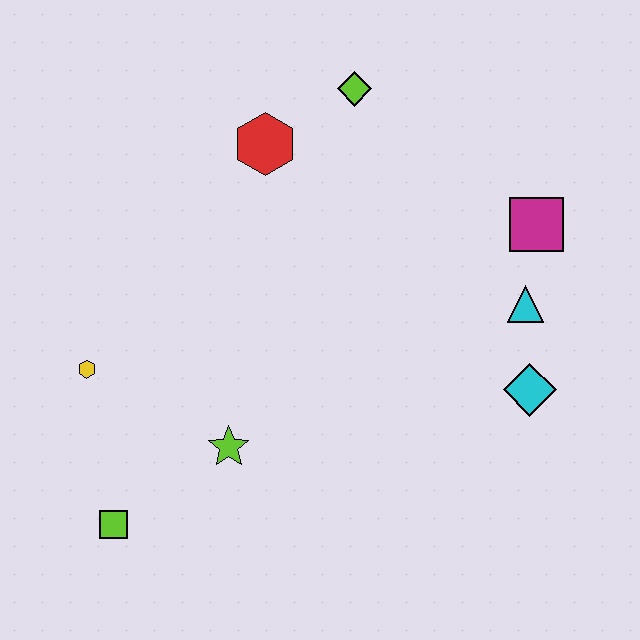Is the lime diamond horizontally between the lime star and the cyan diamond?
Yes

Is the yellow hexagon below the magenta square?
Yes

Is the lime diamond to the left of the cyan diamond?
Yes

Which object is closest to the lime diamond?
The red hexagon is closest to the lime diamond.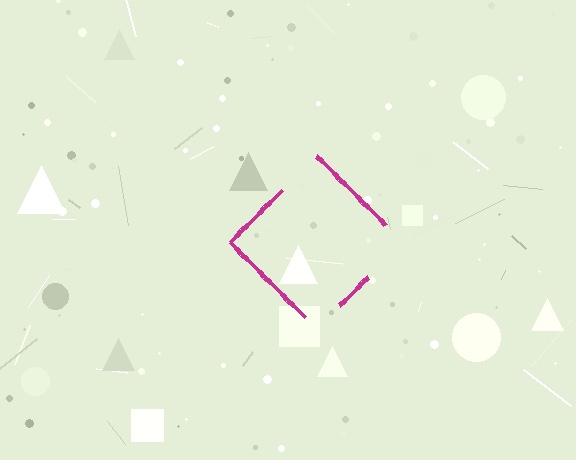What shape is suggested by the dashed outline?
The dashed outline suggests a diamond.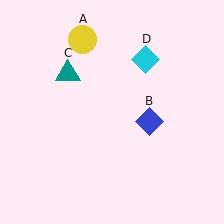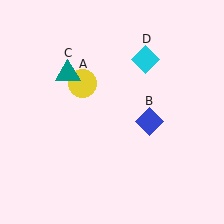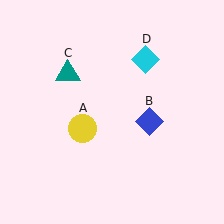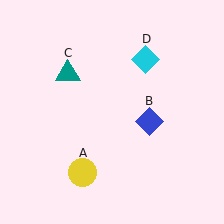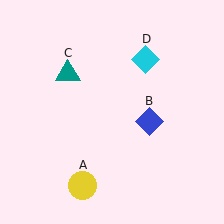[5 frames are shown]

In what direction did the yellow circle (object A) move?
The yellow circle (object A) moved down.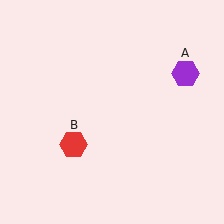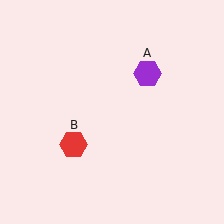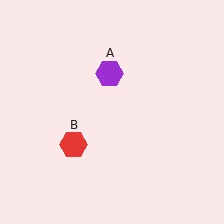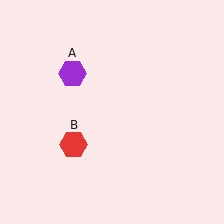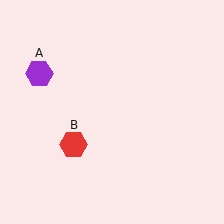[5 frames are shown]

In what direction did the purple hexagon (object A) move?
The purple hexagon (object A) moved left.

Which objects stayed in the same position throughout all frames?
Red hexagon (object B) remained stationary.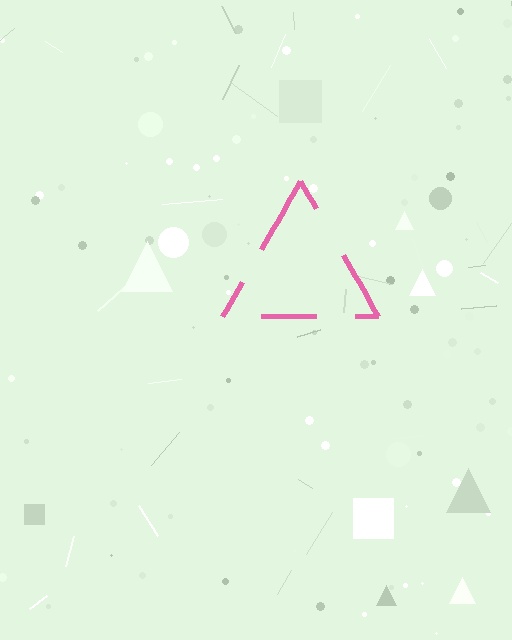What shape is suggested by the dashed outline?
The dashed outline suggests a triangle.